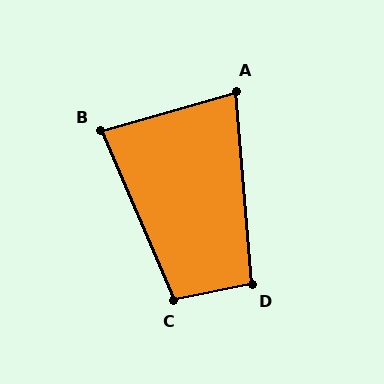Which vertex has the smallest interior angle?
A, at approximately 79 degrees.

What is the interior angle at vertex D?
Approximately 97 degrees (obtuse).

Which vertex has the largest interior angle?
C, at approximately 101 degrees.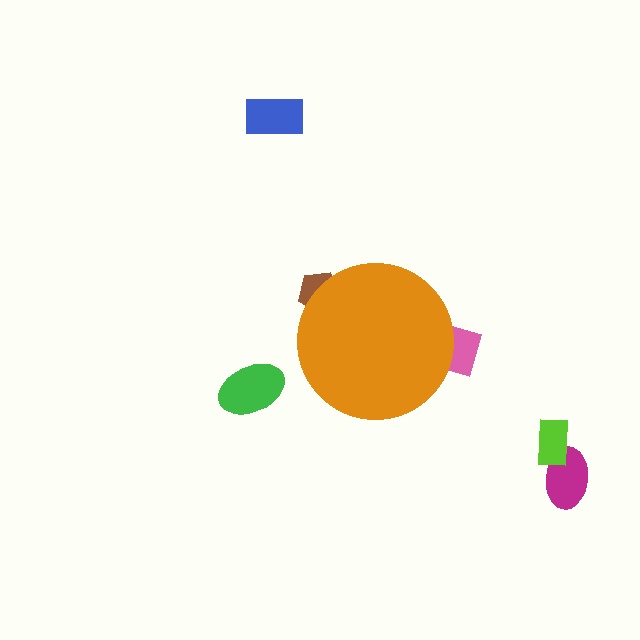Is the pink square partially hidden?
Yes, the pink square is partially hidden behind the orange circle.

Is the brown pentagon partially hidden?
Yes, the brown pentagon is partially hidden behind the orange circle.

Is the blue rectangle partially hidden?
No, the blue rectangle is fully visible.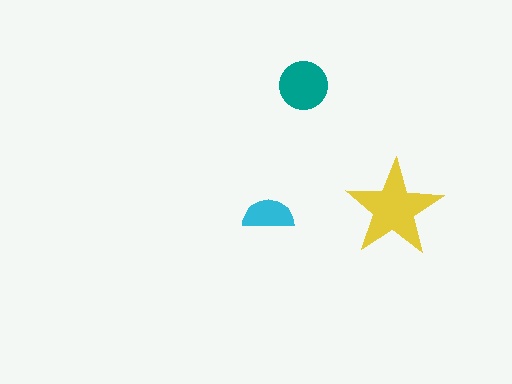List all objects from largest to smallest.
The yellow star, the teal circle, the cyan semicircle.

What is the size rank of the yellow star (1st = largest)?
1st.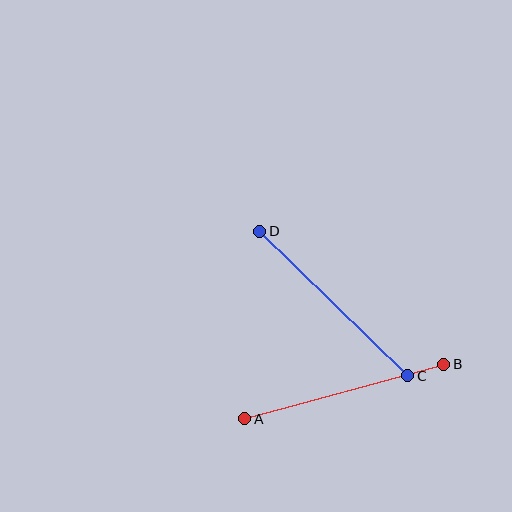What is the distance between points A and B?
The distance is approximately 206 pixels.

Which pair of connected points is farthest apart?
Points C and D are farthest apart.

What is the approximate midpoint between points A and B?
The midpoint is at approximately (344, 391) pixels.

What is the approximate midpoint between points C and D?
The midpoint is at approximately (334, 303) pixels.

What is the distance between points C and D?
The distance is approximately 207 pixels.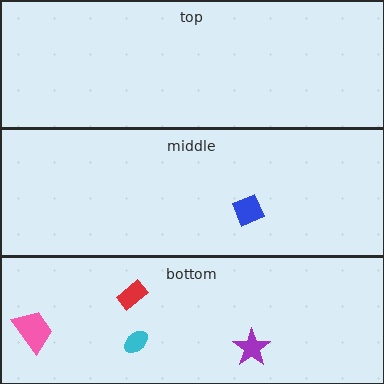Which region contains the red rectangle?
The bottom region.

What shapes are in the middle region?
The blue diamond.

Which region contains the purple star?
The bottom region.